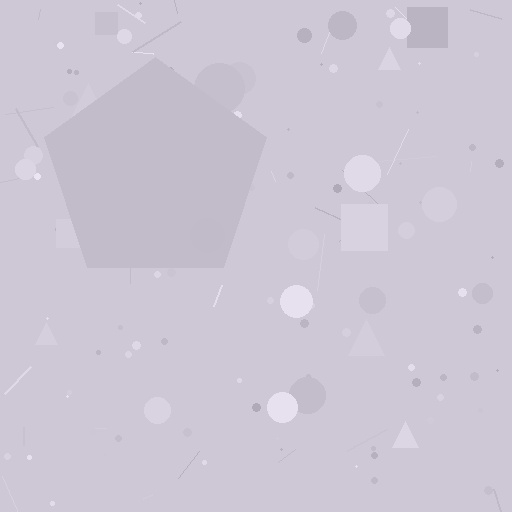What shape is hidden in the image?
A pentagon is hidden in the image.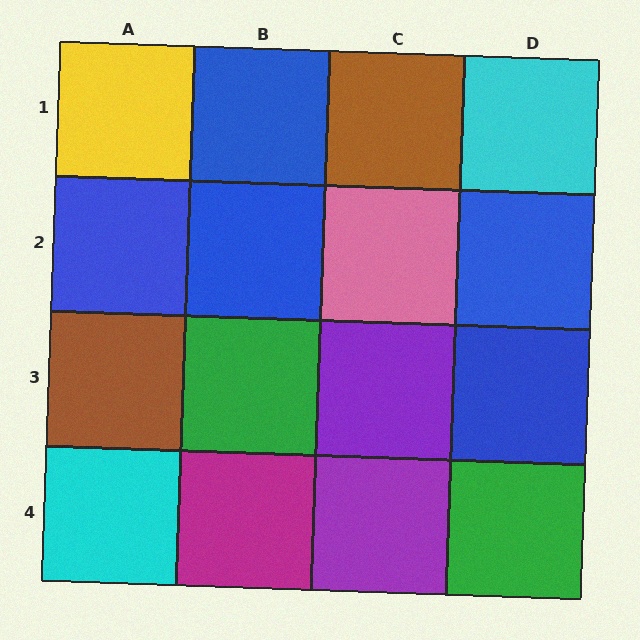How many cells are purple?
2 cells are purple.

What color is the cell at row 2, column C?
Pink.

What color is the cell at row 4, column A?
Cyan.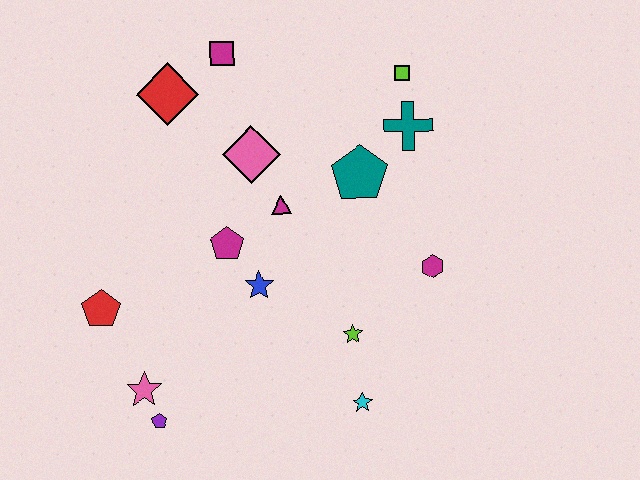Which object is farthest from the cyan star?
The magenta square is farthest from the cyan star.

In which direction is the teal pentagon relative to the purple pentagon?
The teal pentagon is above the purple pentagon.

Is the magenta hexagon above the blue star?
Yes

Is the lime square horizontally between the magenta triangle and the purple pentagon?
No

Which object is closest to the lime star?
The cyan star is closest to the lime star.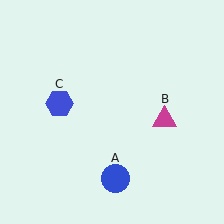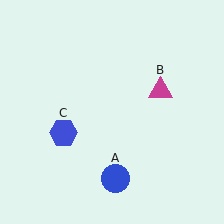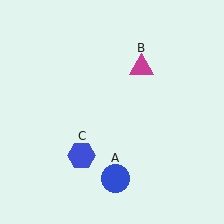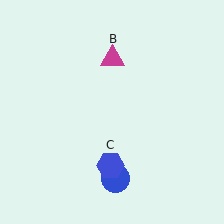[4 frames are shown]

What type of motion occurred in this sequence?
The magenta triangle (object B), blue hexagon (object C) rotated counterclockwise around the center of the scene.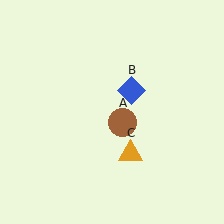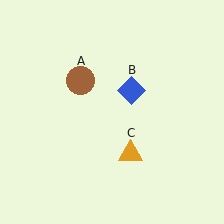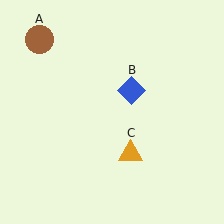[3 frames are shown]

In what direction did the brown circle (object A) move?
The brown circle (object A) moved up and to the left.